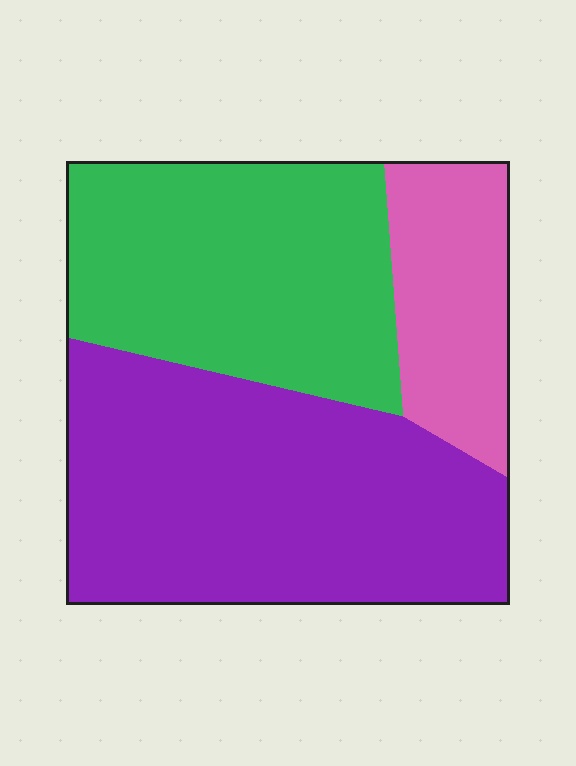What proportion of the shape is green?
Green covers about 35% of the shape.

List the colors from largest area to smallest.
From largest to smallest: purple, green, pink.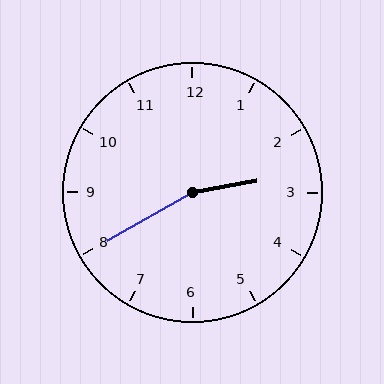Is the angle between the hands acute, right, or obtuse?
It is obtuse.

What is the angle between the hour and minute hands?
Approximately 160 degrees.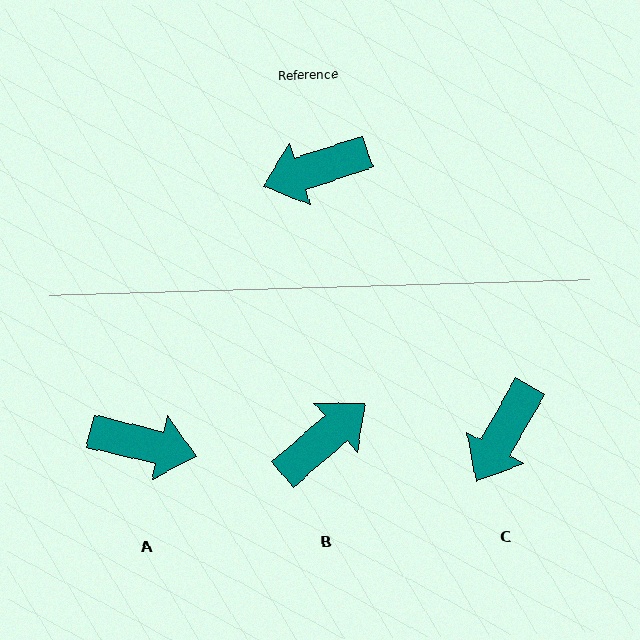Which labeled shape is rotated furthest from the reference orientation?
B, about 158 degrees away.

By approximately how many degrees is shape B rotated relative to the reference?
Approximately 158 degrees clockwise.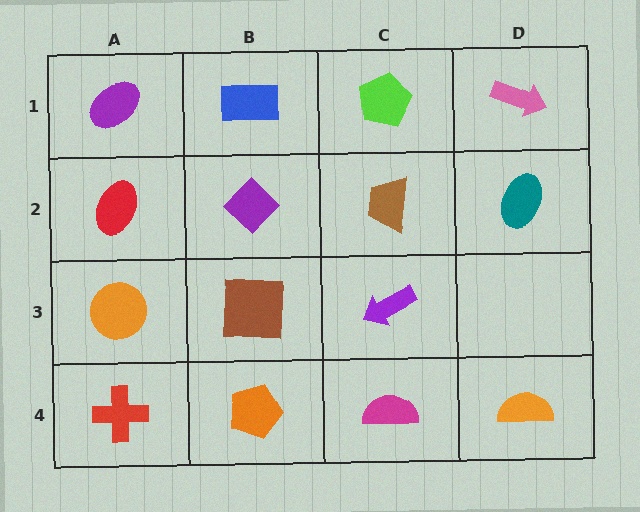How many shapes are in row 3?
3 shapes.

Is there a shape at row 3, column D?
No, that cell is empty.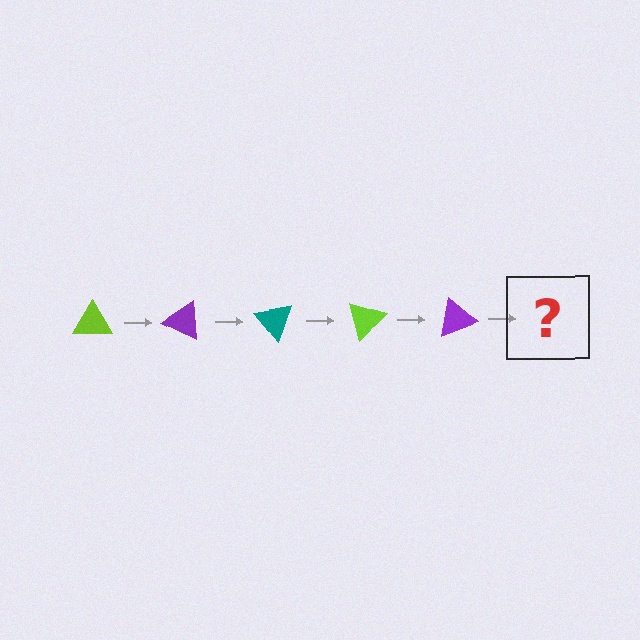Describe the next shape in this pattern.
It should be a teal triangle, rotated 125 degrees from the start.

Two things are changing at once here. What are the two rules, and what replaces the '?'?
The two rules are that it rotates 25 degrees each step and the color cycles through lime, purple, and teal. The '?' should be a teal triangle, rotated 125 degrees from the start.